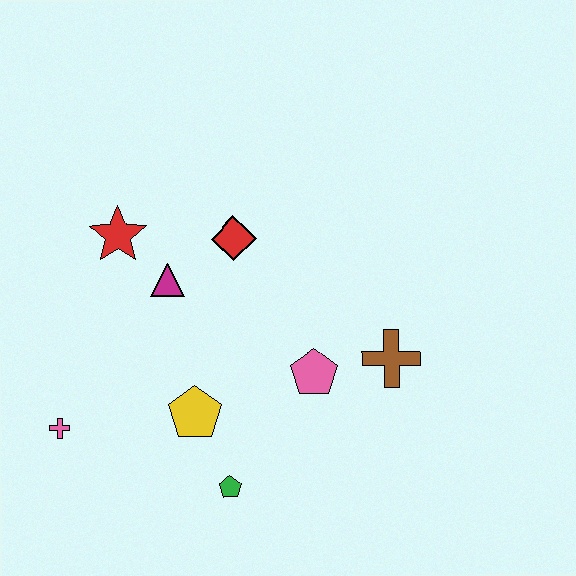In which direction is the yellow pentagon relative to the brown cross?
The yellow pentagon is to the left of the brown cross.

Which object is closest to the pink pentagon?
The brown cross is closest to the pink pentagon.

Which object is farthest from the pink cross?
The brown cross is farthest from the pink cross.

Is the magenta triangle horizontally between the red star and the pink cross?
No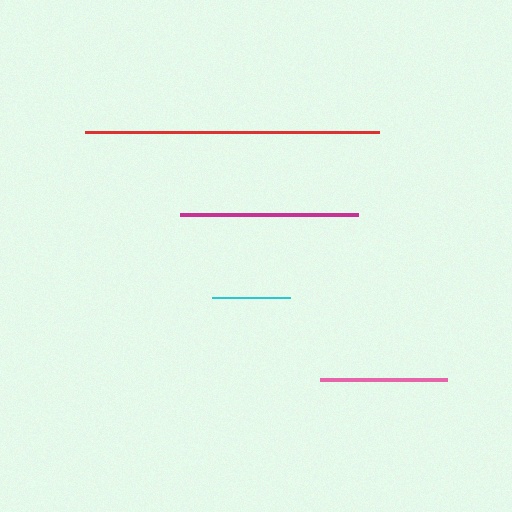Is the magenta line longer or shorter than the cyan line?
The magenta line is longer than the cyan line.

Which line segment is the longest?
The red line is the longest at approximately 294 pixels.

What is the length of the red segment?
The red segment is approximately 294 pixels long.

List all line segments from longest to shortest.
From longest to shortest: red, magenta, pink, cyan.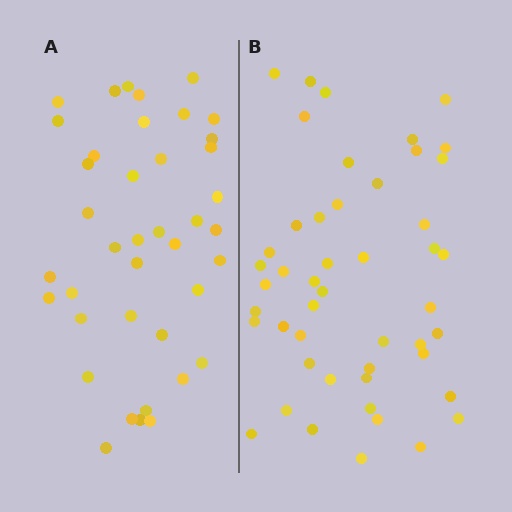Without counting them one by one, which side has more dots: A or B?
Region B (the right region) has more dots.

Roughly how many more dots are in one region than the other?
Region B has roughly 8 or so more dots than region A.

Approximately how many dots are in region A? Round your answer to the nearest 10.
About 40 dots.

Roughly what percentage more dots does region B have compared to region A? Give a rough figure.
About 20% more.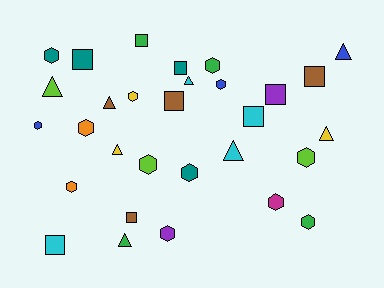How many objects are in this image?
There are 30 objects.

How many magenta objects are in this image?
There is 1 magenta object.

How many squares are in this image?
There are 9 squares.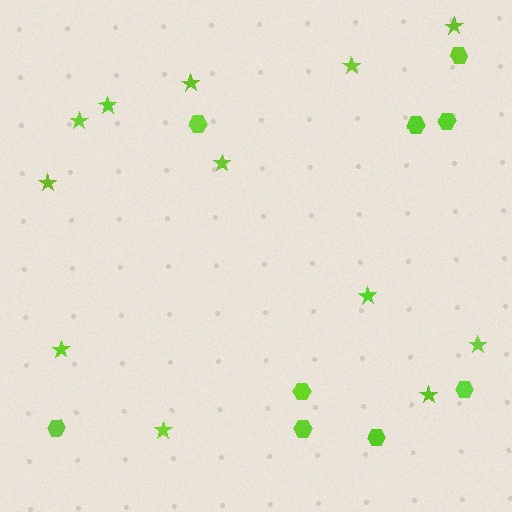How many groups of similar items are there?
There are 2 groups: one group of stars (12) and one group of hexagons (9).